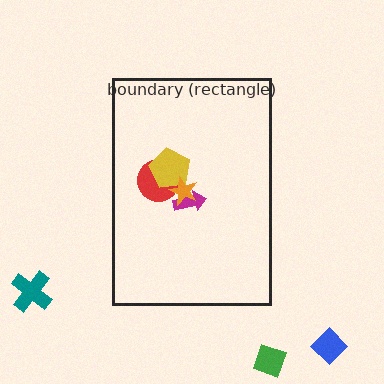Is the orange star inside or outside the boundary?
Inside.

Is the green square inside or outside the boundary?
Outside.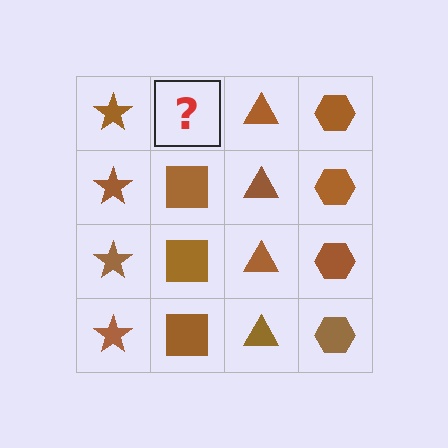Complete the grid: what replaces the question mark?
The question mark should be replaced with a brown square.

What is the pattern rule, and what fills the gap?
The rule is that each column has a consistent shape. The gap should be filled with a brown square.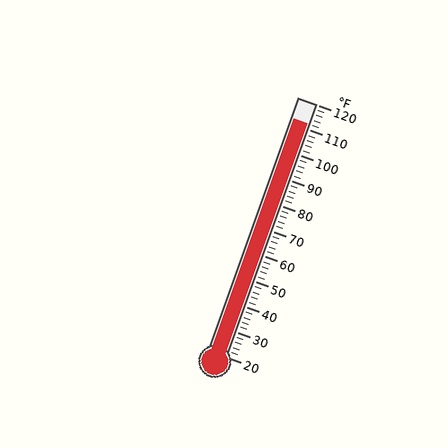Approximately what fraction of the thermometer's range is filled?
The thermometer is filled to approximately 90% of its range.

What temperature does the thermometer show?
The thermometer shows approximately 112°F.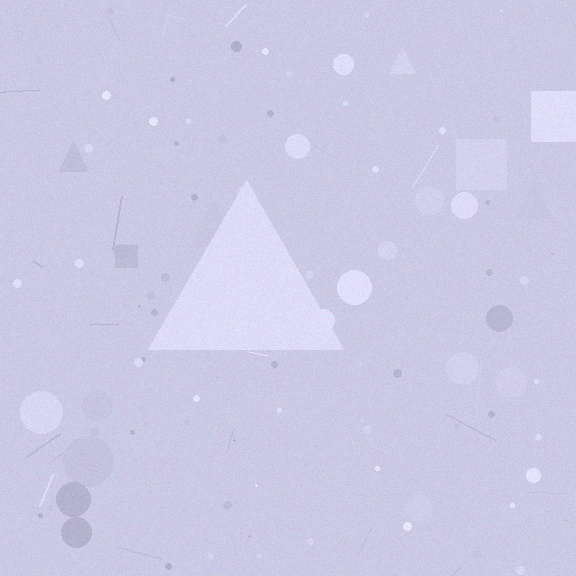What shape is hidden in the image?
A triangle is hidden in the image.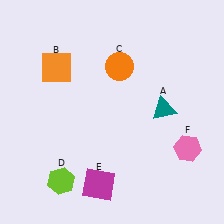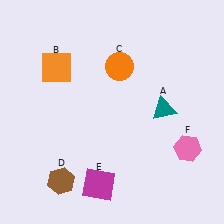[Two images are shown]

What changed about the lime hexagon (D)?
In Image 1, D is lime. In Image 2, it changed to brown.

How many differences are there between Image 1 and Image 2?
There is 1 difference between the two images.